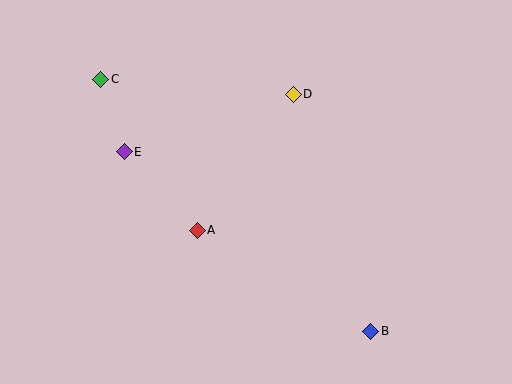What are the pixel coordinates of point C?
Point C is at (101, 79).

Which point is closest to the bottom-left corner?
Point A is closest to the bottom-left corner.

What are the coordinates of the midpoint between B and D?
The midpoint between B and D is at (332, 213).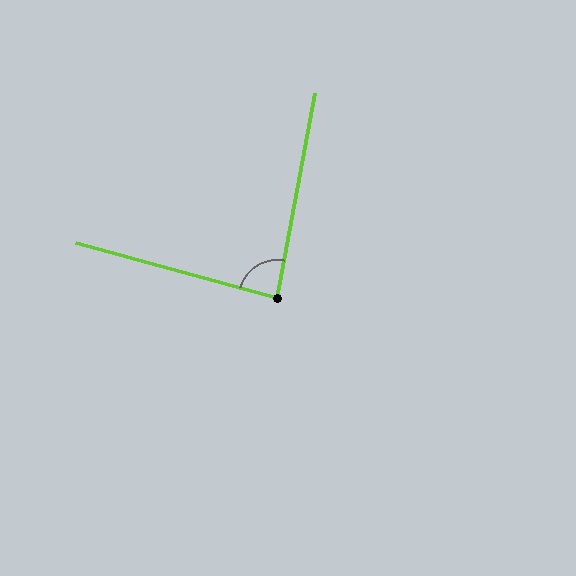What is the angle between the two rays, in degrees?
Approximately 85 degrees.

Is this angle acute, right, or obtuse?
It is approximately a right angle.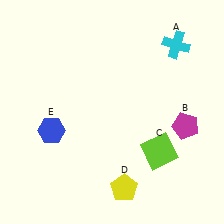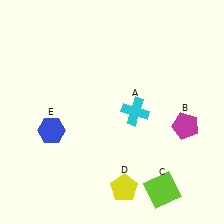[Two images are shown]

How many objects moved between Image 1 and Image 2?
2 objects moved between the two images.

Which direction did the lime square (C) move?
The lime square (C) moved down.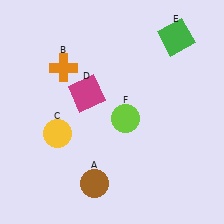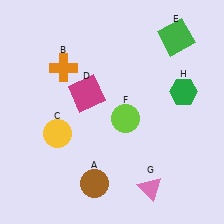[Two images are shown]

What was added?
A pink triangle (G), a green hexagon (H) were added in Image 2.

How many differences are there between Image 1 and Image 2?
There are 2 differences between the two images.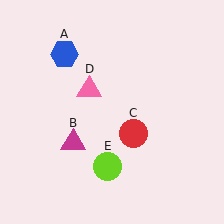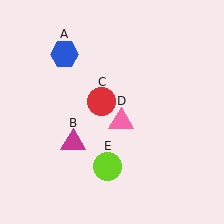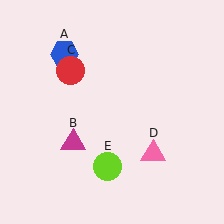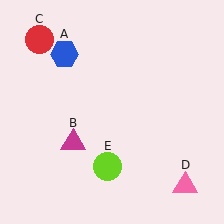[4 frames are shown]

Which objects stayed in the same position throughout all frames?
Blue hexagon (object A) and magenta triangle (object B) and lime circle (object E) remained stationary.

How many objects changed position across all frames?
2 objects changed position: red circle (object C), pink triangle (object D).